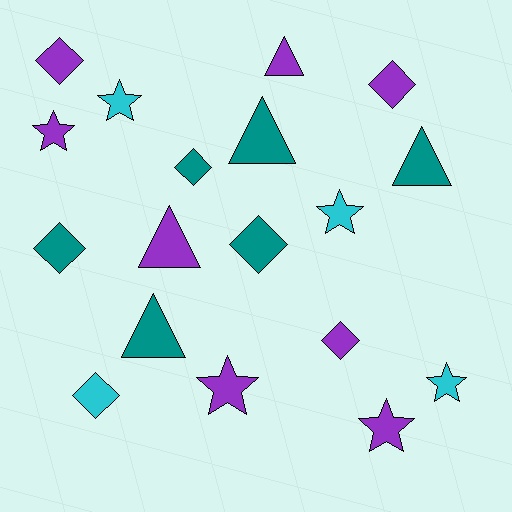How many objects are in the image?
There are 18 objects.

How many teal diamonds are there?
There are 3 teal diamonds.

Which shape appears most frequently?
Diamond, with 7 objects.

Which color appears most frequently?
Purple, with 8 objects.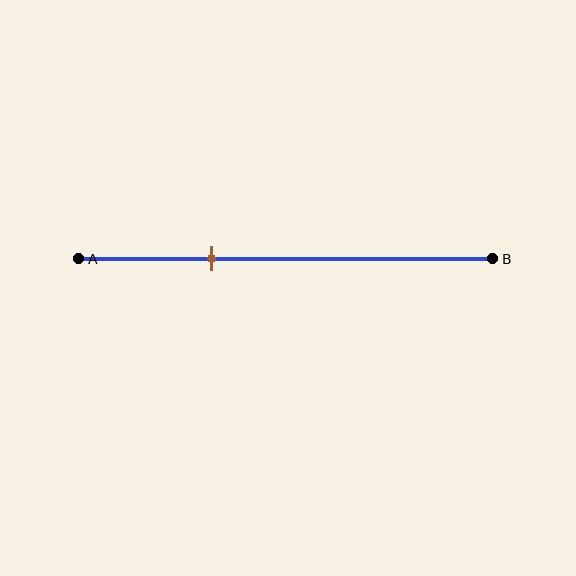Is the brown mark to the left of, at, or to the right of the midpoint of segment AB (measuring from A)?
The brown mark is to the left of the midpoint of segment AB.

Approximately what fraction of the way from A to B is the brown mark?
The brown mark is approximately 30% of the way from A to B.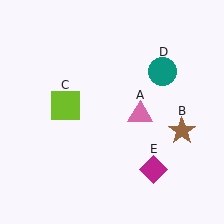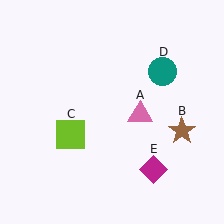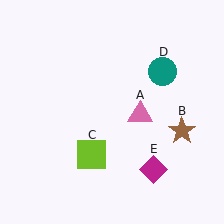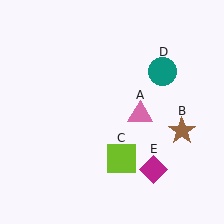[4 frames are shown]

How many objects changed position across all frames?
1 object changed position: lime square (object C).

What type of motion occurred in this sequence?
The lime square (object C) rotated counterclockwise around the center of the scene.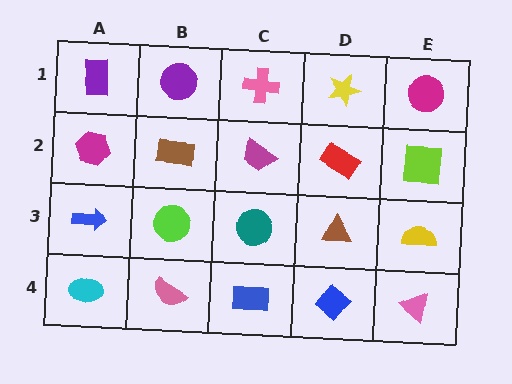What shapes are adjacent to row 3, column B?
A brown rectangle (row 2, column B), a pink semicircle (row 4, column B), a blue arrow (row 3, column A), a teal circle (row 3, column C).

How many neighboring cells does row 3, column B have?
4.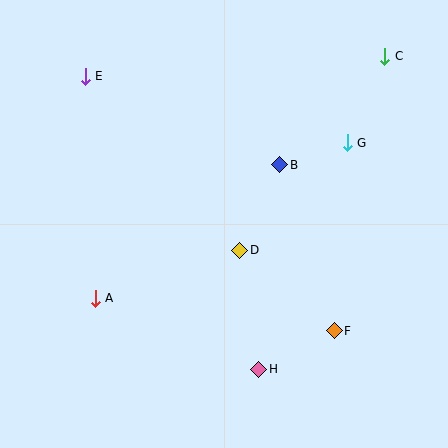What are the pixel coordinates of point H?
Point H is at (259, 369).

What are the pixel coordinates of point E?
Point E is at (85, 76).